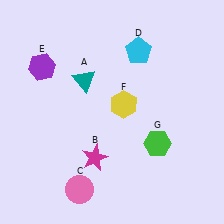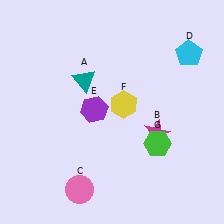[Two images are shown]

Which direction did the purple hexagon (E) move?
The purple hexagon (E) moved right.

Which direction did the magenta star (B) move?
The magenta star (B) moved right.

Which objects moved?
The objects that moved are: the magenta star (B), the cyan pentagon (D), the purple hexagon (E).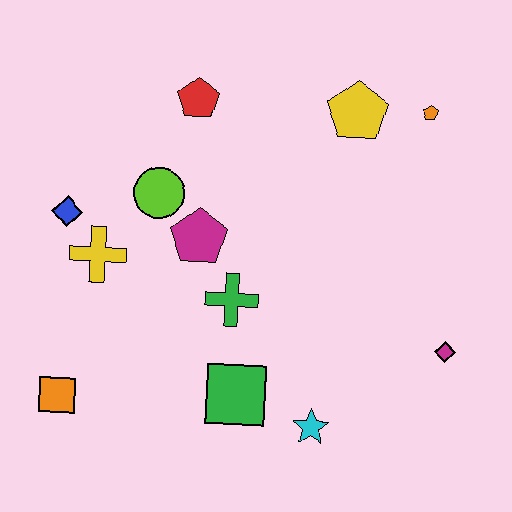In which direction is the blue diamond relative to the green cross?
The blue diamond is to the left of the green cross.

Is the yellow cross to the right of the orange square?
Yes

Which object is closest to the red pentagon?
The lime circle is closest to the red pentagon.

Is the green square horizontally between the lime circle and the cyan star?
Yes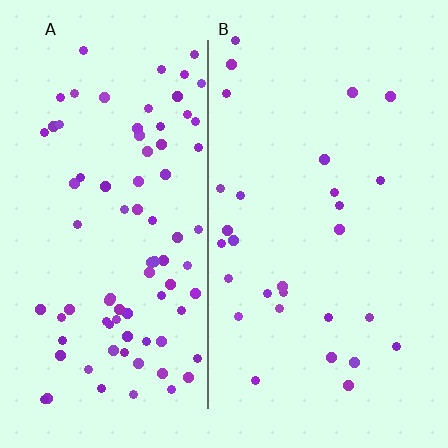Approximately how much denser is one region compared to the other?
Approximately 2.9× — region A over region B.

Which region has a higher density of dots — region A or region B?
A (the left).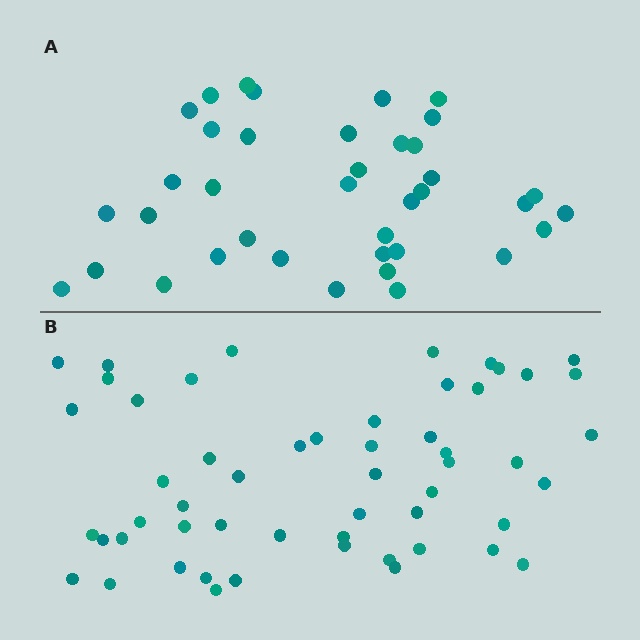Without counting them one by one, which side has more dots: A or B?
Region B (the bottom region) has more dots.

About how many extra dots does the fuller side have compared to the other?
Region B has approximately 15 more dots than region A.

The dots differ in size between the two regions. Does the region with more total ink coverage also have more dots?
No. Region A has more total ink coverage because its dots are larger, but region B actually contains more individual dots. Total area can be misleading — the number of items is what matters here.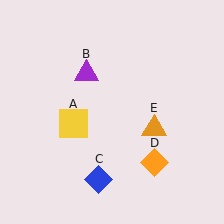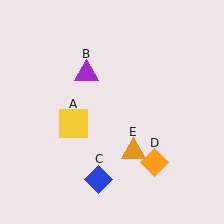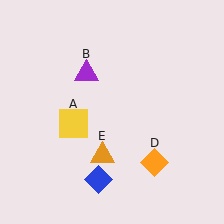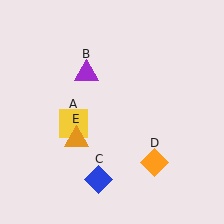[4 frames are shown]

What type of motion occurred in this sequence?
The orange triangle (object E) rotated clockwise around the center of the scene.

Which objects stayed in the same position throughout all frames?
Yellow square (object A) and purple triangle (object B) and blue diamond (object C) and orange diamond (object D) remained stationary.